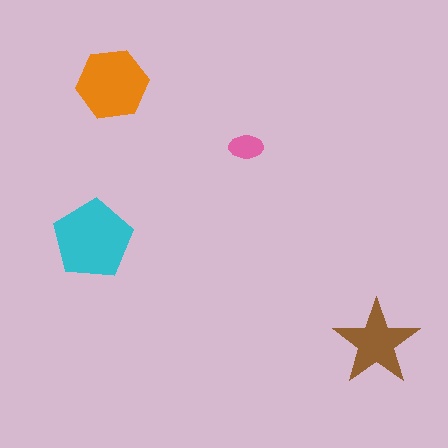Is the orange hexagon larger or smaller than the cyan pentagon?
Smaller.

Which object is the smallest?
The pink ellipse.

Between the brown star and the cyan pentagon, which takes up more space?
The cyan pentagon.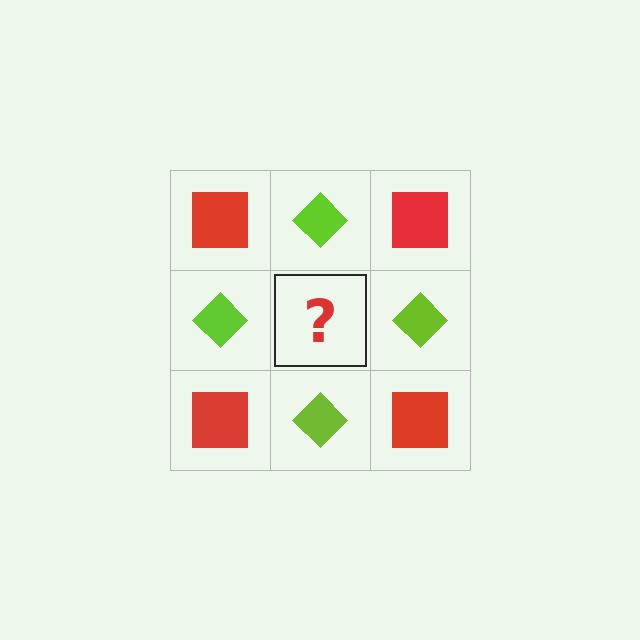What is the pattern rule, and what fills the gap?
The rule is that it alternates red square and lime diamond in a checkerboard pattern. The gap should be filled with a red square.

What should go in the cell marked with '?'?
The missing cell should contain a red square.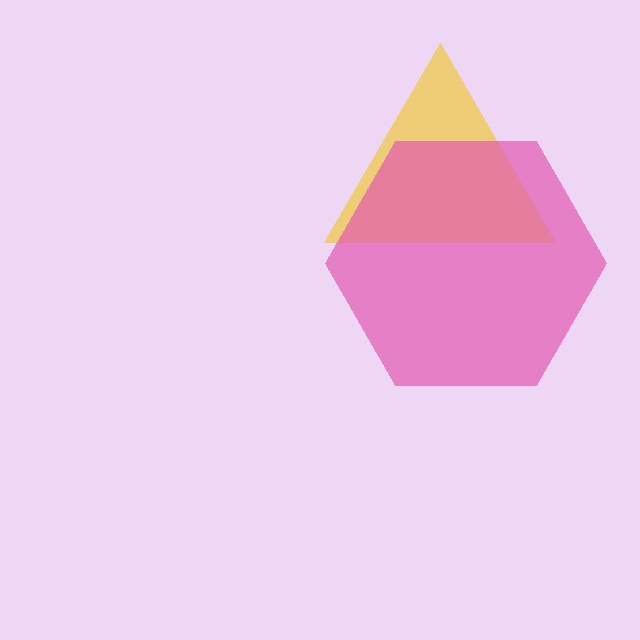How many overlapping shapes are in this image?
There are 2 overlapping shapes in the image.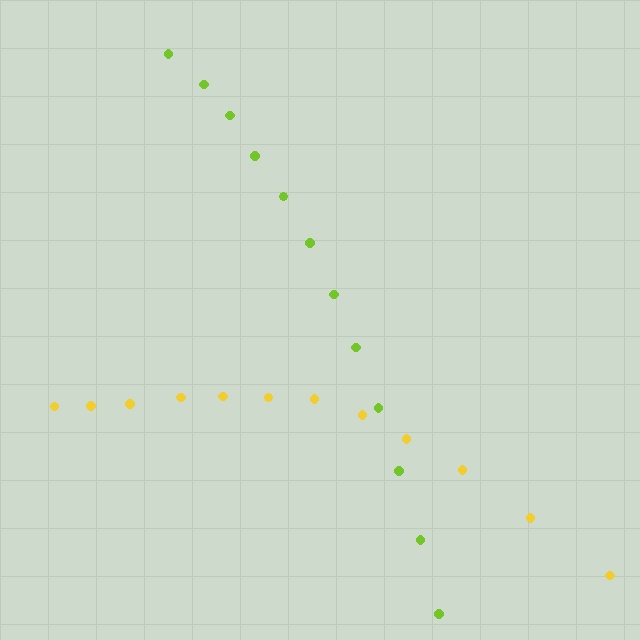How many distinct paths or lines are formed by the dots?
There are 2 distinct paths.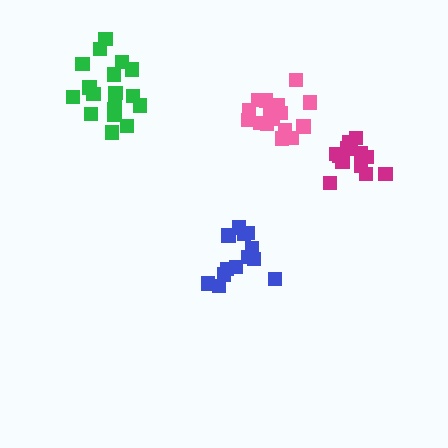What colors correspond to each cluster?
The clusters are colored: blue, pink, green, magenta.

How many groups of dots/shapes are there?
There are 4 groups.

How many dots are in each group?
Group 1: 13 dots, Group 2: 17 dots, Group 3: 18 dots, Group 4: 13 dots (61 total).